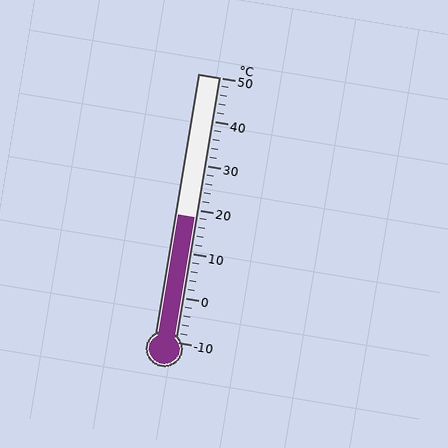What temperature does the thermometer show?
The thermometer shows approximately 18°C.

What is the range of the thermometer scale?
The thermometer scale ranges from -10°C to 50°C.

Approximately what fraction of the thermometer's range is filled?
The thermometer is filled to approximately 45% of its range.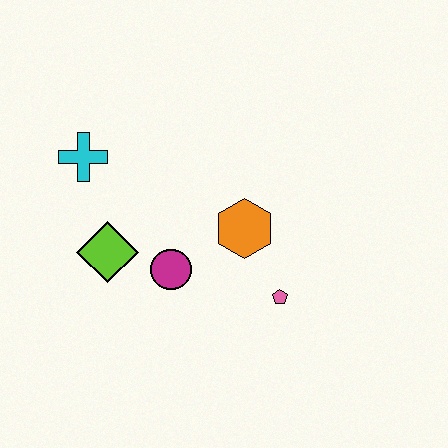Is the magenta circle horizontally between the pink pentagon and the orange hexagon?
No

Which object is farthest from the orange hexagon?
The cyan cross is farthest from the orange hexagon.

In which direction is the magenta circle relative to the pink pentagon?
The magenta circle is to the left of the pink pentagon.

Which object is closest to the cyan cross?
The lime diamond is closest to the cyan cross.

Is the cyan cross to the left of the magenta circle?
Yes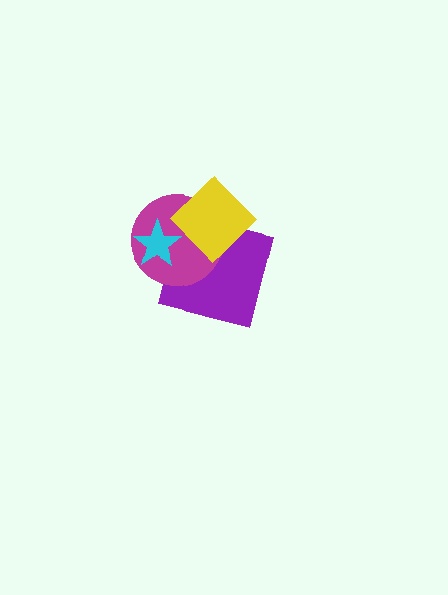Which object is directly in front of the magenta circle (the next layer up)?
The yellow diamond is directly in front of the magenta circle.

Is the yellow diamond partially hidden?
No, no other shape covers it.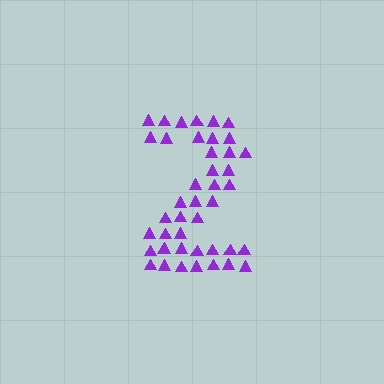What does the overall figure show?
The overall figure shows the digit 2.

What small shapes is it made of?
It is made of small triangles.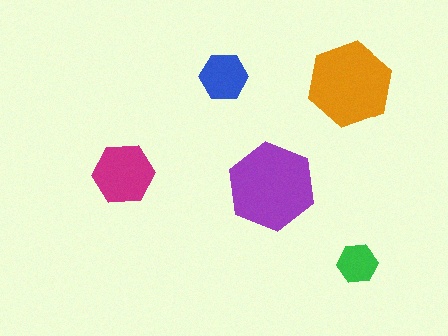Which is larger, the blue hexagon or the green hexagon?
The blue one.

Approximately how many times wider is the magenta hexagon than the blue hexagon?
About 1.5 times wider.